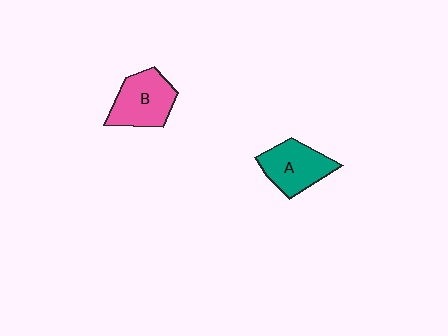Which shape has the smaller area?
Shape A (teal).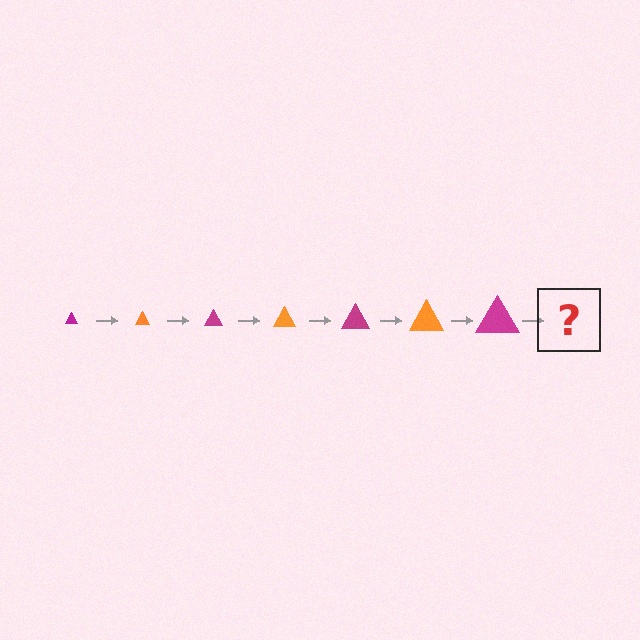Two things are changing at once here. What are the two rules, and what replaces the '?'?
The two rules are that the triangle grows larger each step and the color cycles through magenta and orange. The '?' should be an orange triangle, larger than the previous one.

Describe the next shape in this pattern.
It should be an orange triangle, larger than the previous one.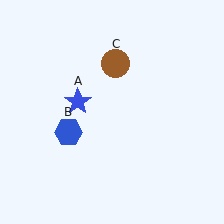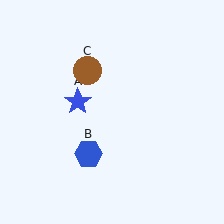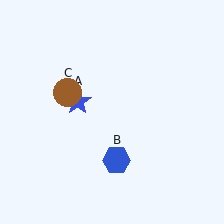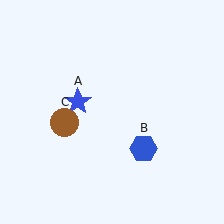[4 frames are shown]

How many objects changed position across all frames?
2 objects changed position: blue hexagon (object B), brown circle (object C).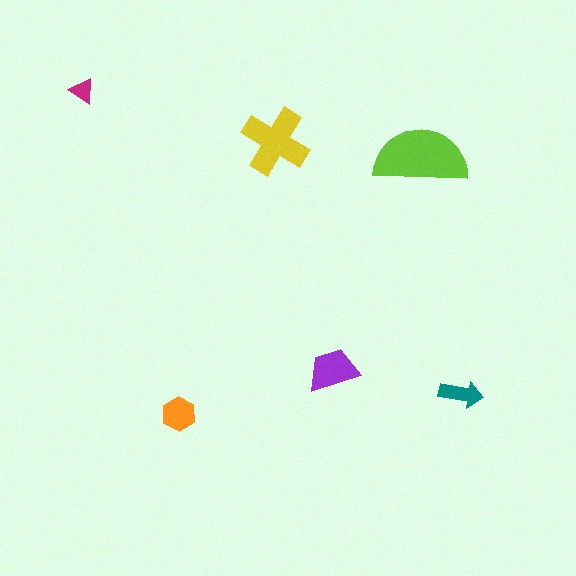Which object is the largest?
The lime semicircle.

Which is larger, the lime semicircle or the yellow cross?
The lime semicircle.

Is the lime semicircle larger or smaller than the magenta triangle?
Larger.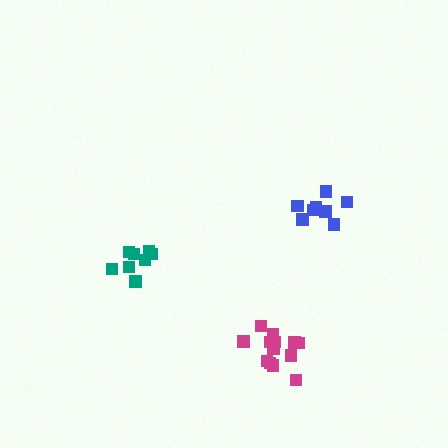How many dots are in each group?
Group 1: 8 dots, Group 2: 8 dots, Group 3: 13 dots (29 total).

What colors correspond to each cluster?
The clusters are colored: blue, teal, magenta.